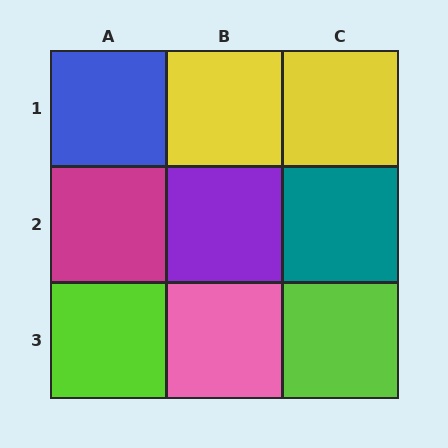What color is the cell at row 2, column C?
Teal.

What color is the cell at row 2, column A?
Magenta.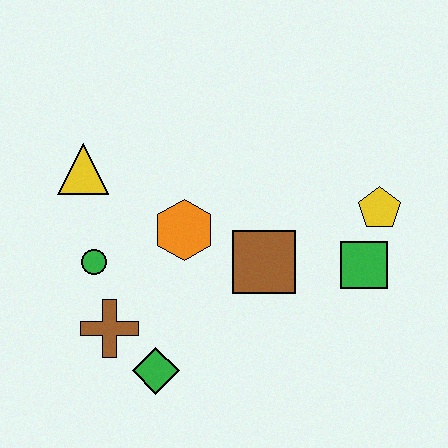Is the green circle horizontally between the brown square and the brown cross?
No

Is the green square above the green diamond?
Yes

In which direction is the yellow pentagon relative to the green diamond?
The yellow pentagon is to the right of the green diamond.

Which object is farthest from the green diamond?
The yellow pentagon is farthest from the green diamond.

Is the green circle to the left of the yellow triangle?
No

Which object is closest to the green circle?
The brown cross is closest to the green circle.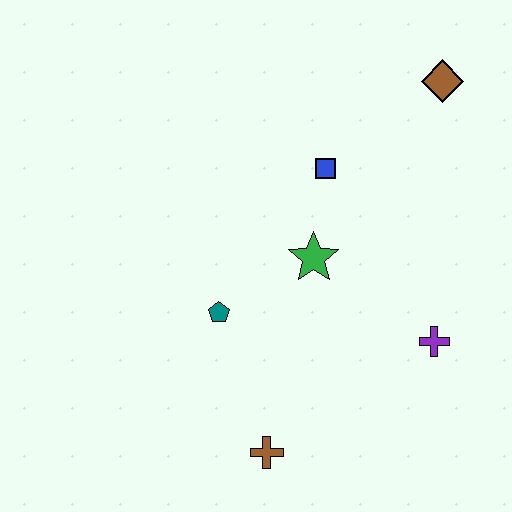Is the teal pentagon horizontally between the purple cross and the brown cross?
No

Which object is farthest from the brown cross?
The brown diamond is farthest from the brown cross.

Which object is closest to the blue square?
The green star is closest to the blue square.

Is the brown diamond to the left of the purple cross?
No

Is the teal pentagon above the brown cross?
Yes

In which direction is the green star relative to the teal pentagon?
The green star is to the right of the teal pentagon.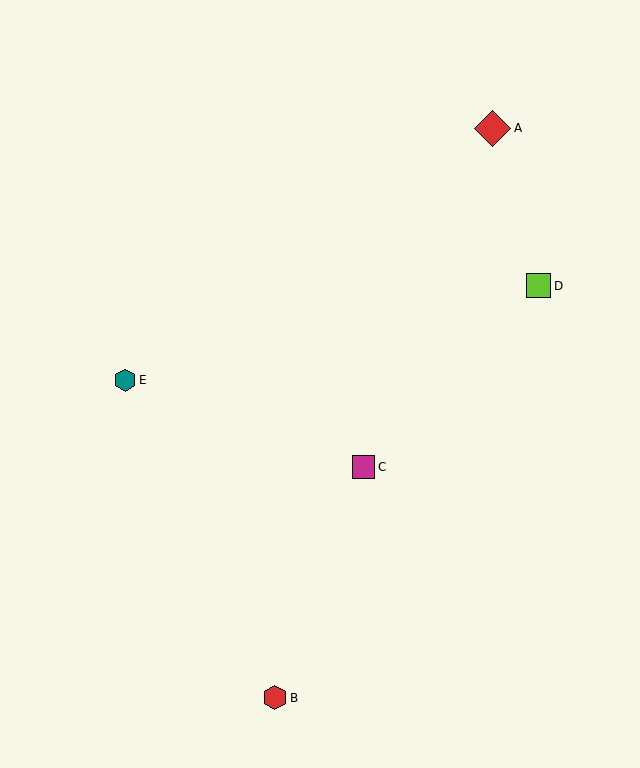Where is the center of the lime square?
The center of the lime square is at (539, 286).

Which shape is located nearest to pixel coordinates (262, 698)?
The red hexagon (labeled B) at (275, 698) is nearest to that location.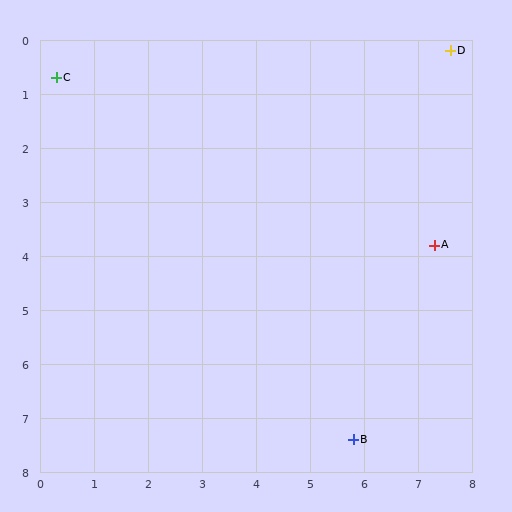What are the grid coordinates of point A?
Point A is at approximately (7.3, 3.8).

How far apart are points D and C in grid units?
Points D and C are about 7.3 grid units apart.